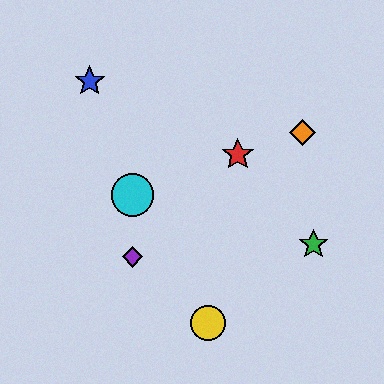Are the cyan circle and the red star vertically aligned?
No, the cyan circle is at x≈133 and the red star is at x≈238.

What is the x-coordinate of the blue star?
The blue star is at x≈90.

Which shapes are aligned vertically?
The purple diamond, the cyan circle are aligned vertically.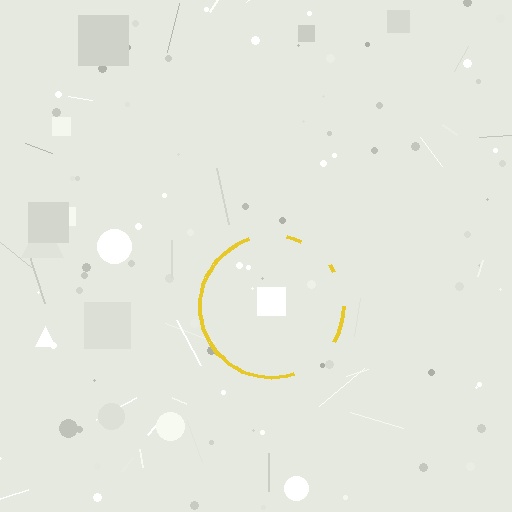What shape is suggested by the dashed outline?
The dashed outline suggests a circle.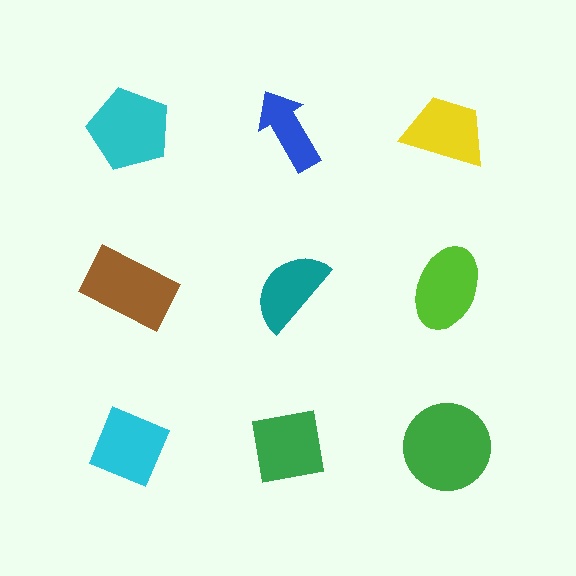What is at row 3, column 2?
A green square.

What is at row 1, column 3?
A yellow trapezoid.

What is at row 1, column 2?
A blue arrow.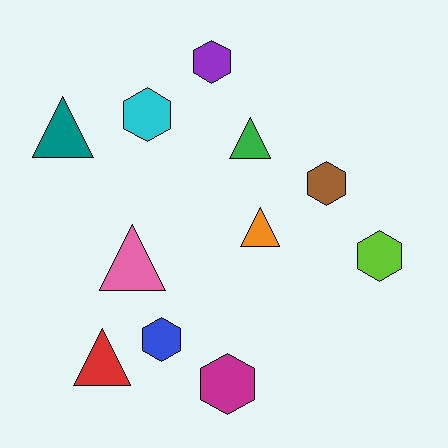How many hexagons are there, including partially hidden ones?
There are 6 hexagons.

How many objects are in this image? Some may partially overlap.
There are 11 objects.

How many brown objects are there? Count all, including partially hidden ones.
There is 1 brown object.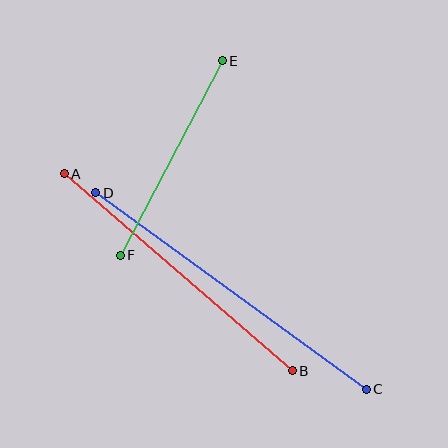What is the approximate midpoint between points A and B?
The midpoint is at approximately (178, 272) pixels.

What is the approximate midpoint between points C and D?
The midpoint is at approximately (231, 291) pixels.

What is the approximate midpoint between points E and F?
The midpoint is at approximately (171, 158) pixels.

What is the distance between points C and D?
The distance is approximately 335 pixels.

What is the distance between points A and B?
The distance is approximately 302 pixels.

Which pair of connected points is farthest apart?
Points C and D are farthest apart.